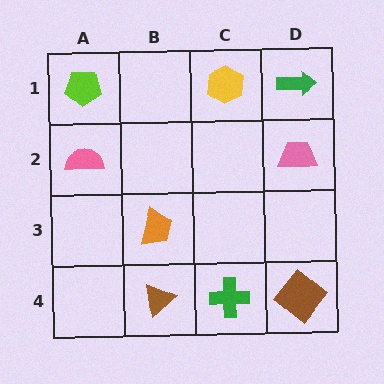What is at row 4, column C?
A green cross.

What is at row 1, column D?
A green arrow.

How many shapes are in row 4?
3 shapes.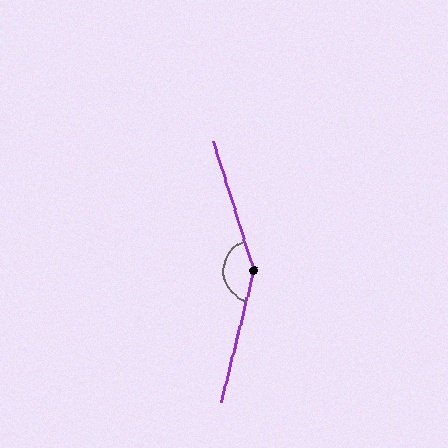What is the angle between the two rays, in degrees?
Approximately 148 degrees.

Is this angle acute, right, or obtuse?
It is obtuse.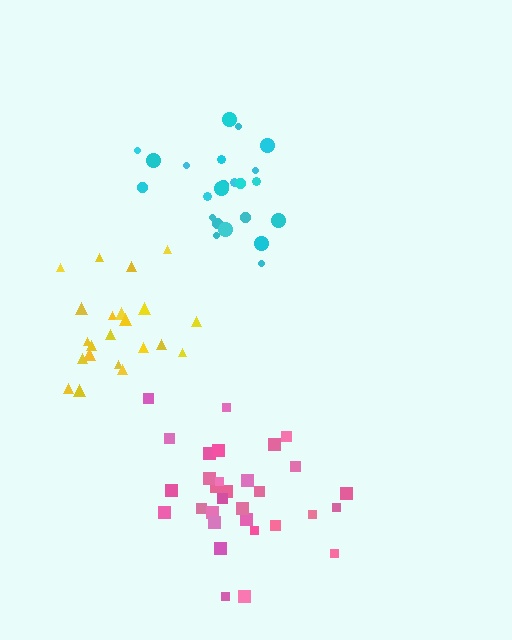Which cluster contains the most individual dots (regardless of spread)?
Pink (31).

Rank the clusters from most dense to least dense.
yellow, cyan, pink.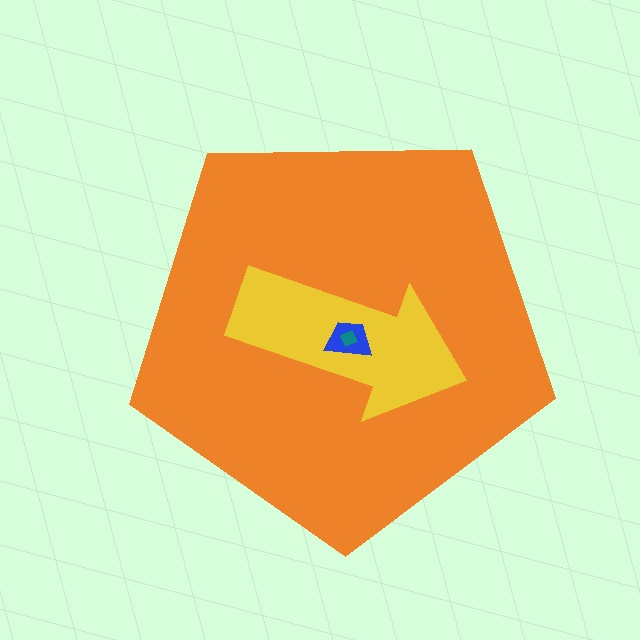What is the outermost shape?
The orange pentagon.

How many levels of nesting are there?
4.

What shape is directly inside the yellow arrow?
The blue trapezoid.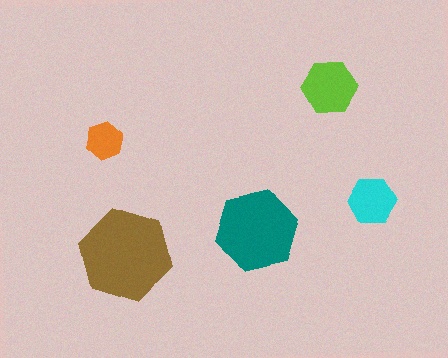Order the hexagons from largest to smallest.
the brown one, the teal one, the lime one, the cyan one, the orange one.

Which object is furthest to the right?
The cyan hexagon is rightmost.